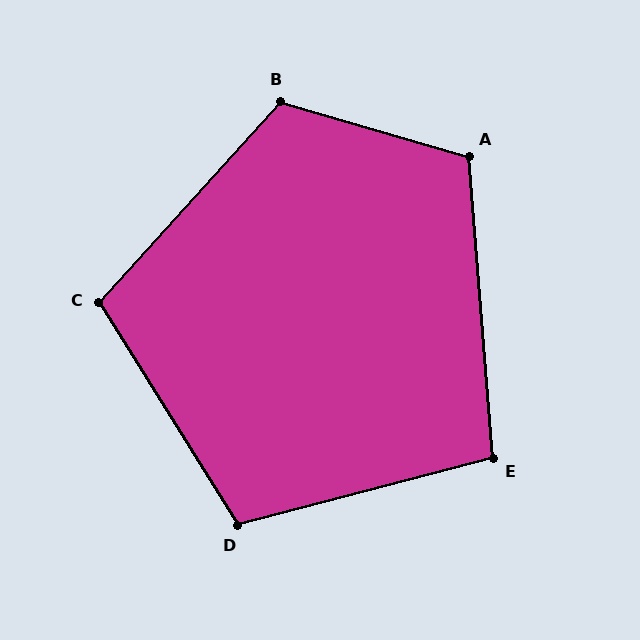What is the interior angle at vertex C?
Approximately 106 degrees (obtuse).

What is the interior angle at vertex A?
Approximately 111 degrees (obtuse).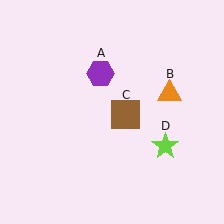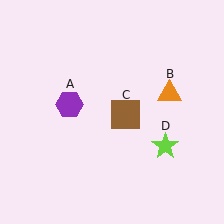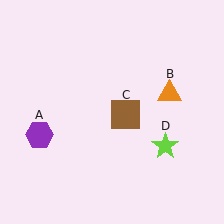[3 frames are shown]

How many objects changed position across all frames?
1 object changed position: purple hexagon (object A).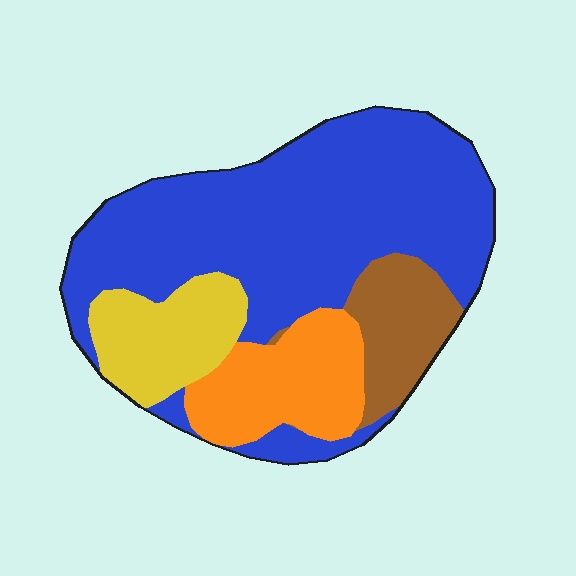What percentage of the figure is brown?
Brown takes up less than a sixth of the figure.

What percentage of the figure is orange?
Orange covers around 15% of the figure.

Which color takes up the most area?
Blue, at roughly 60%.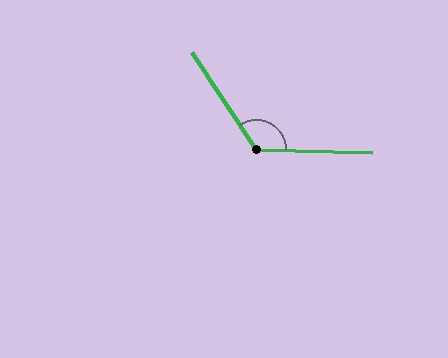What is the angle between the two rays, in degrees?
Approximately 125 degrees.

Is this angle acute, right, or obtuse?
It is obtuse.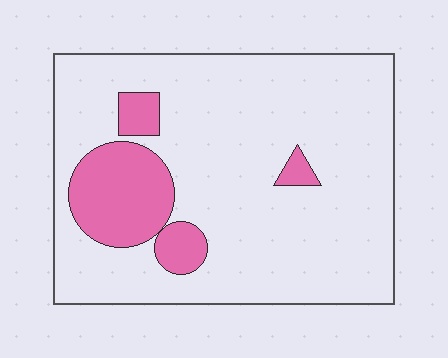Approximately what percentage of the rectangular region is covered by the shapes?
Approximately 15%.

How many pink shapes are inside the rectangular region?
4.